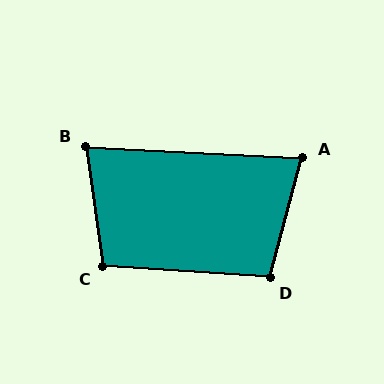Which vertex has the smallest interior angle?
A, at approximately 78 degrees.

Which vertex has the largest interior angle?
C, at approximately 102 degrees.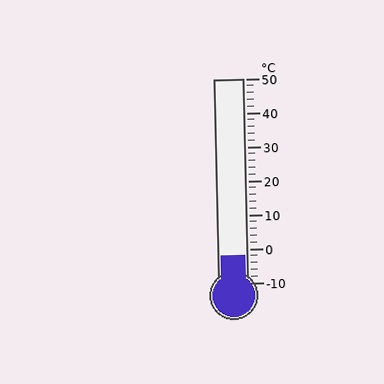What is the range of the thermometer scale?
The thermometer scale ranges from -10°C to 50°C.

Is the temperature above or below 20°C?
The temperature is below 20°C.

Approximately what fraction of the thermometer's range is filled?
The thermometer is filled to approximately 15% of its range.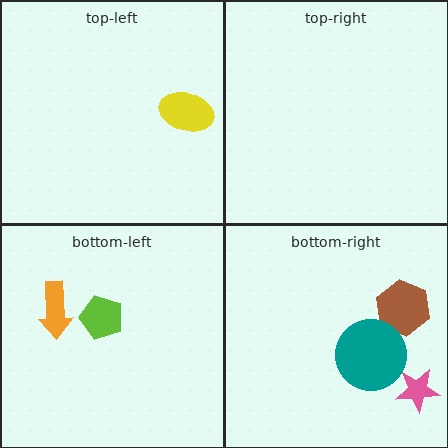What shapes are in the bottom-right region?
The brown hexagon, the pink star, the teal circle.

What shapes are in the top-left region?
The yellow ellipse.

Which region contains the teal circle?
The bottom-right region.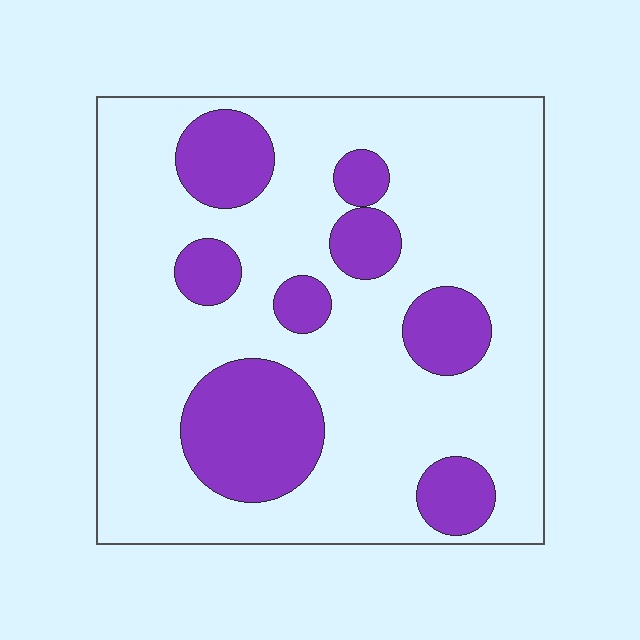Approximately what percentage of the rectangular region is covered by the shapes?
Approximately 25%.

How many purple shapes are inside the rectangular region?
8.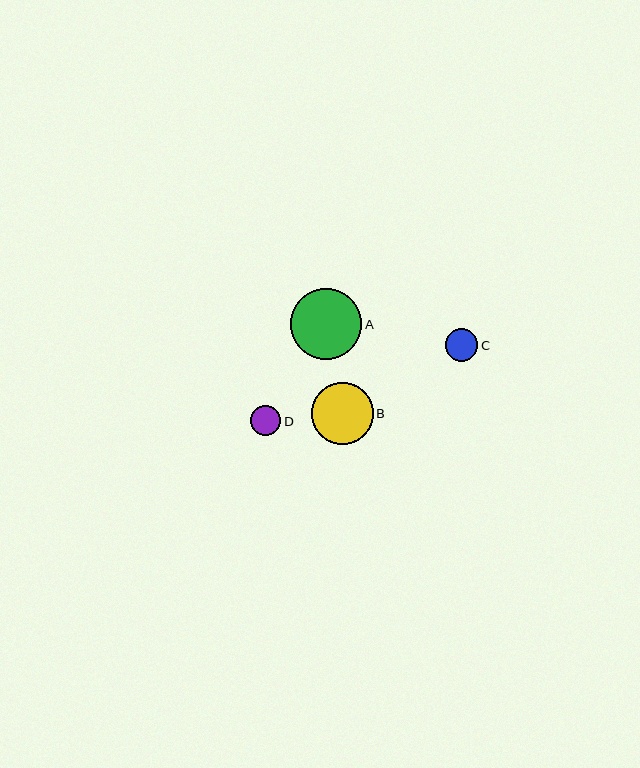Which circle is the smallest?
Circle D is the smallest with a size of approximately 31 pixels.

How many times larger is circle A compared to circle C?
Circle A is approximately 2.2 times the size of circle C.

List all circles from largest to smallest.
From largest to smallest: A, B, C, D.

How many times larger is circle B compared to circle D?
Circle B is approximately 2.0 times the size of circle D.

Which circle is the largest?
Circle A is the largest with a size of approximately 71 pixels.